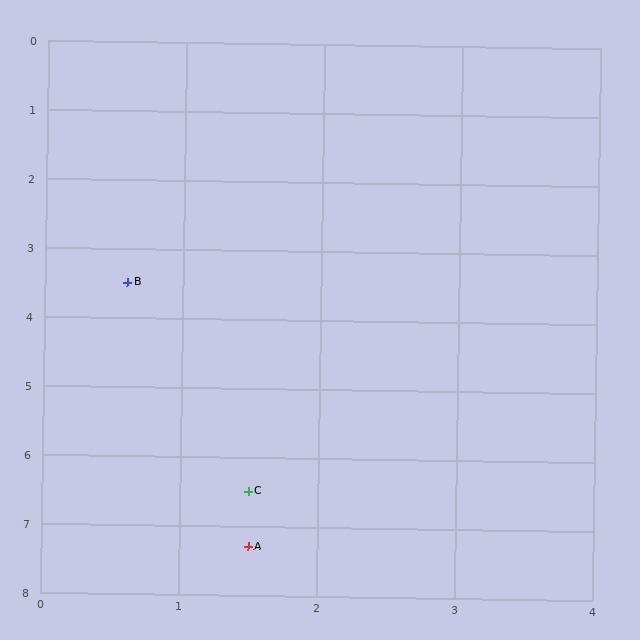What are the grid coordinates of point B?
Point B is at approximately (0.6, 3.5).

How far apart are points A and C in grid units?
Points A and C are about 0.8 grid units apart.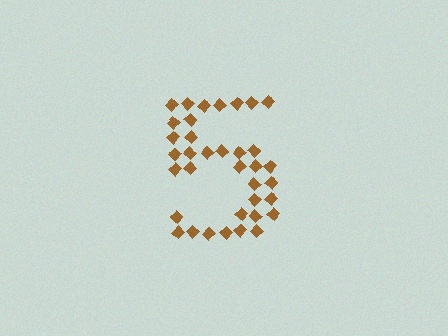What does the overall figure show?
The overall figure shows the digit 5.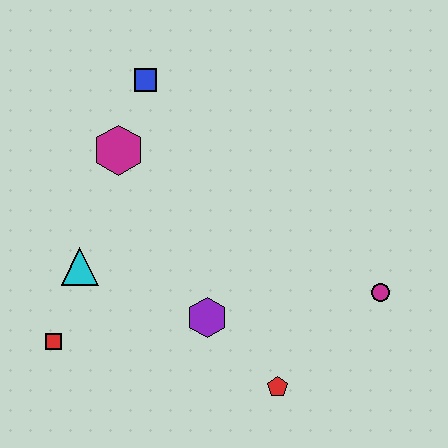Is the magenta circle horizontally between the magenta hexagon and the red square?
No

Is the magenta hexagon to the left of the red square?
No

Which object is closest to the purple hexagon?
The red pentagon is closest to the purple hexagon.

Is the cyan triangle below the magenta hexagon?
Yes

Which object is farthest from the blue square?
The red pentagon is farthest from the blue square.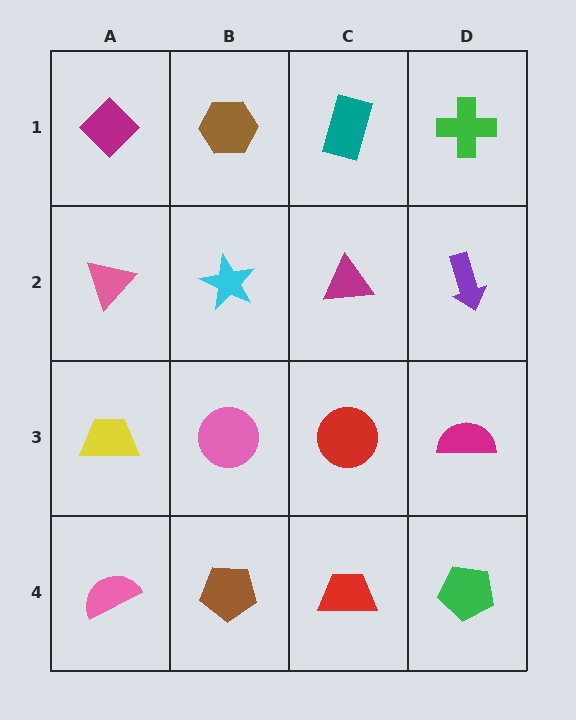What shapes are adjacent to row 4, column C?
A red circle (row 3, column C), a brown pentagon (row 4, column B), a green pentagon (row 4, column D).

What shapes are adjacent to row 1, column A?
A pink triangle (row 2, column A), a brown hexagon (row 1, column B).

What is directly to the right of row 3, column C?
A magenta semicircle.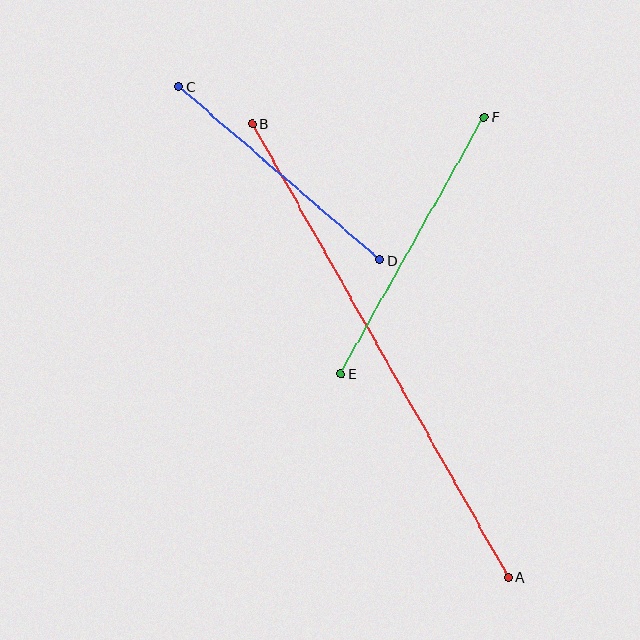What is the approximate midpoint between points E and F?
The midpoint is at approximately (412, 245) pixels.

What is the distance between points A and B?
The distance is approximately 521 pixels.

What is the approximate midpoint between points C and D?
The midpoint is at approximately (279, 173) pixels.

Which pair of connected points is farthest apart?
Points A and B are farthest apart.